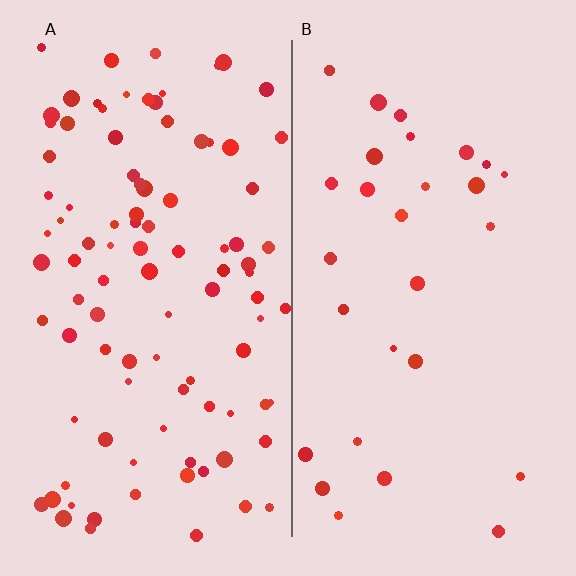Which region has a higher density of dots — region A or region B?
A (the left).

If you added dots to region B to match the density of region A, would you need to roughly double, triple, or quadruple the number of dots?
Approximately triple.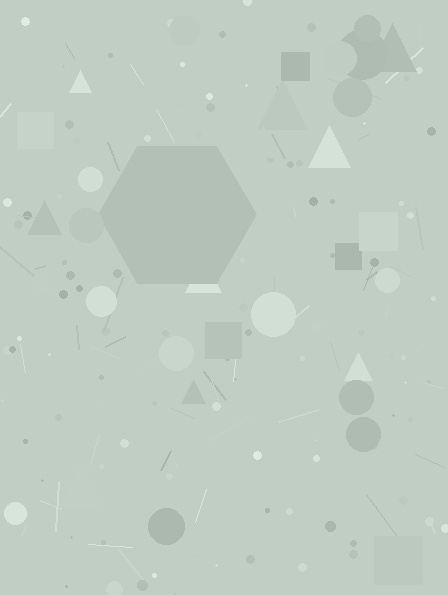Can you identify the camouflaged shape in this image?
The camouflaged shape is a hexagon.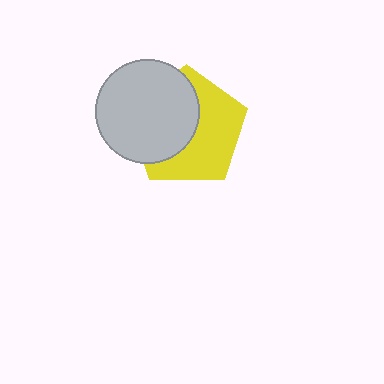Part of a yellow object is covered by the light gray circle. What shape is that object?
It is a pentagon.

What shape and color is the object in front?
The object in front is a light gray circle.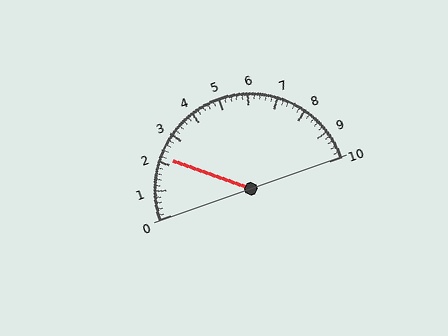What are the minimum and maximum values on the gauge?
The gauge ranges from 0 to 10.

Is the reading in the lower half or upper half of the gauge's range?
The reading is in the lower half of the range (0 to 10).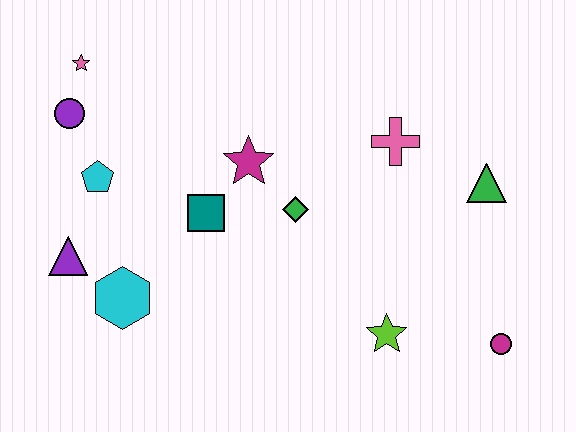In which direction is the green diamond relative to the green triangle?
The green diamond is to the left of the green triangle.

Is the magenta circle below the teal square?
Yes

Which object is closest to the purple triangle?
The cyan hexagon is closest to the purple triangle.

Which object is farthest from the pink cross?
The purple triangle is farthest from the pink cross.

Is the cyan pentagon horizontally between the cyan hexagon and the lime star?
No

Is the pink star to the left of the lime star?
Yes